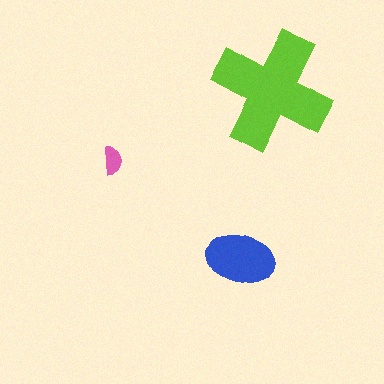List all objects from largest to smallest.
The lime cross, the blue ellipse, the pink semicircle.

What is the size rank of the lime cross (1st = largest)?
1st.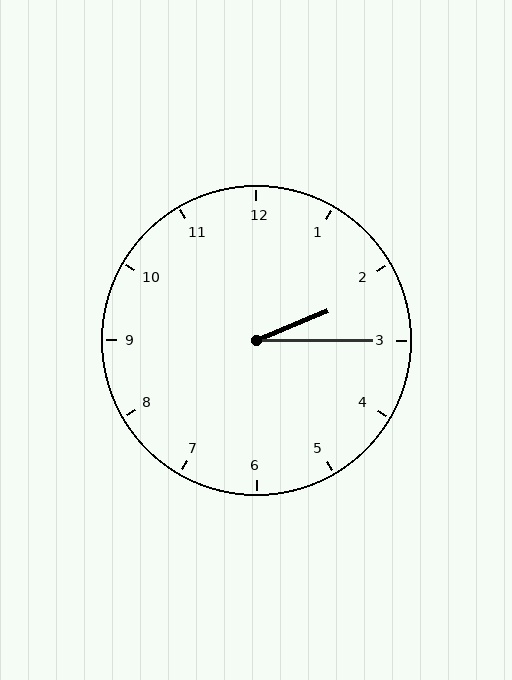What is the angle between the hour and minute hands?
Approximately 22 degrees.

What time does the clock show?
2:15.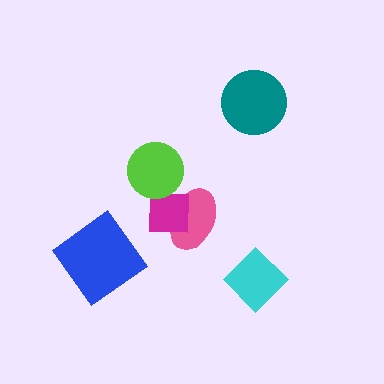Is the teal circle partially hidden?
No, no other shape covers it.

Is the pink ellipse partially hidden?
Yes, it is partially covered by another shape.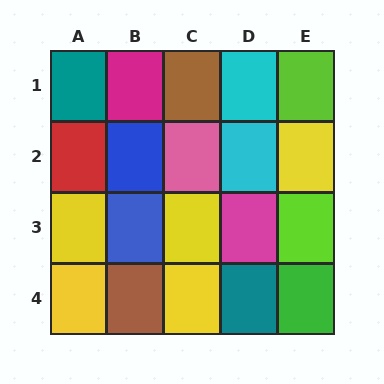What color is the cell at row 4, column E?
Green.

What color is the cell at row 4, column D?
Teal.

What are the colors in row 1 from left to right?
Teal, magenta, brown, cyan, lime.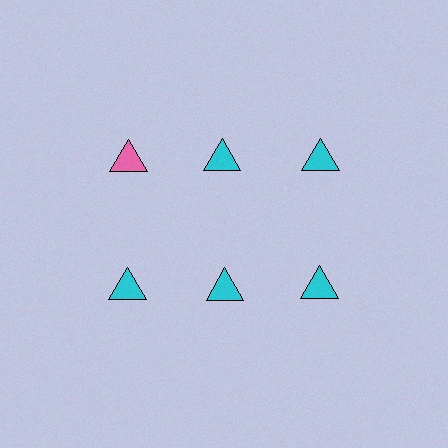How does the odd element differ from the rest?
It has a different color: pink instead of cyan.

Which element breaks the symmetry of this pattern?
The pink triangle in the top row, leftmost column breaks the symmetry. All other shapes are cyan triangles.